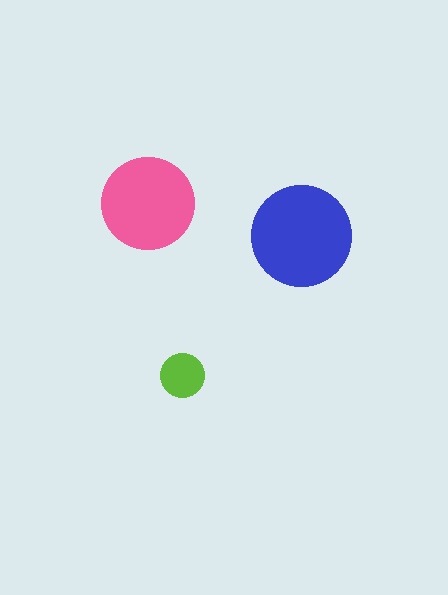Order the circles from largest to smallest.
the blue one, the pink one, the lime one.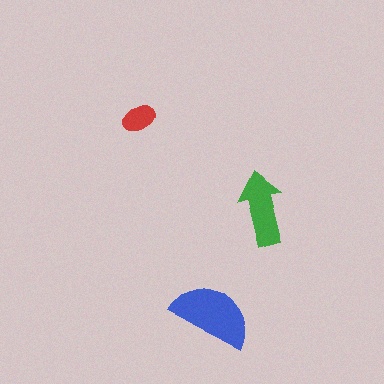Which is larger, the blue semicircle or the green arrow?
The blue semicircle.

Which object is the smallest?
The red ellipse.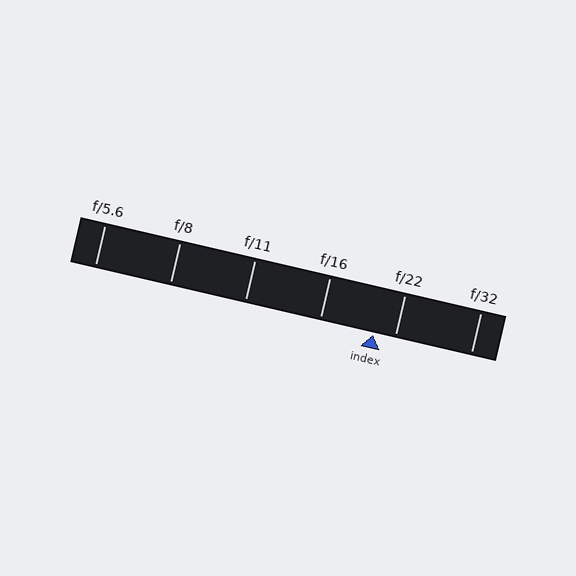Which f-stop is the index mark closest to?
The index mark is closest to f/22.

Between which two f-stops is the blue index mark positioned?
The index mark is between f/16 and f/22.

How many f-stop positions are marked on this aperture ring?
There are 6 f-stop positions marked.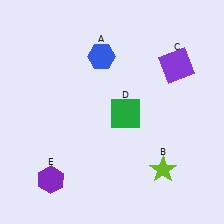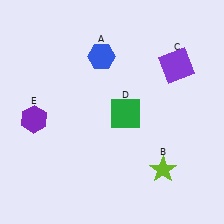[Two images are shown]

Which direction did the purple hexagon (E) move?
The purple hexagon (E) moved up.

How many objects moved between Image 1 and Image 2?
1 object moved between the two images.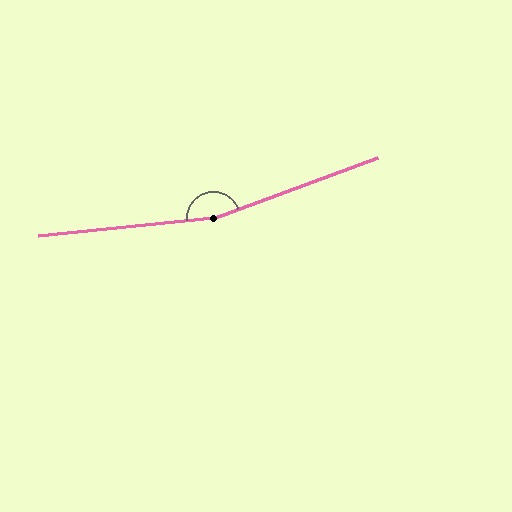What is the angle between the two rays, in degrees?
Approximately 166 degrees.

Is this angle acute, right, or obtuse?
It is obtuse.